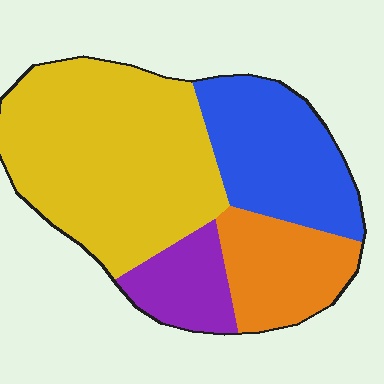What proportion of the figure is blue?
Blue takes up about one quarter (1/4) of the figure.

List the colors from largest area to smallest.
From largest to smallest: yellow, blue, orange, purple.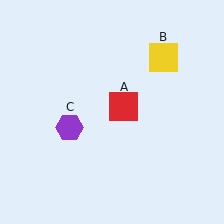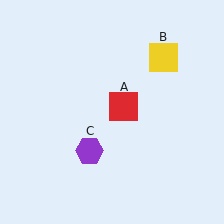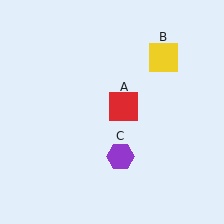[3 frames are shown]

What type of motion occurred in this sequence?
The purple hexagon (object C) rotated counterclockwise around the center of the scene.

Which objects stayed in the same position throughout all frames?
Red square (object A) and yellow square (object B) remained stationary.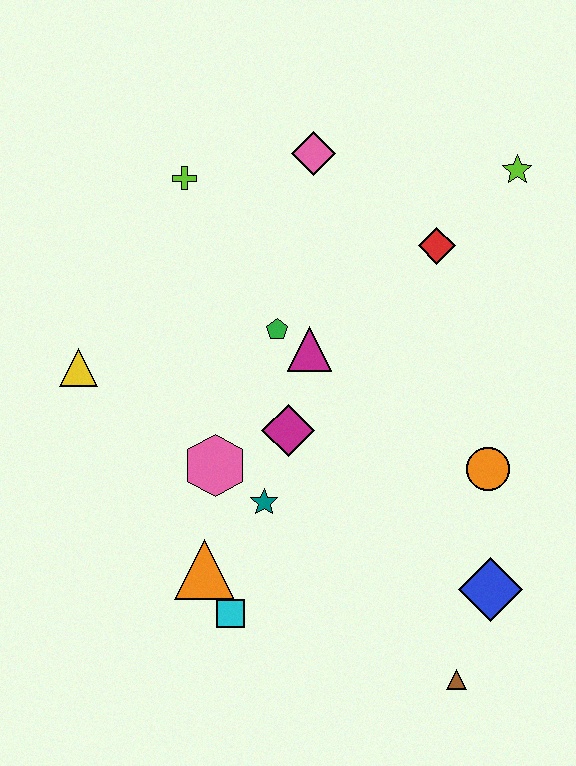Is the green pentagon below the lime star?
Yes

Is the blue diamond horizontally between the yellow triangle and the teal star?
No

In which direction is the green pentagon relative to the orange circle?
The green pentagon is to the left of the orange circle.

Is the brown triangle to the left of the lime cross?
No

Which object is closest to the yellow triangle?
The pink hexagon is closest to the yellow triangle.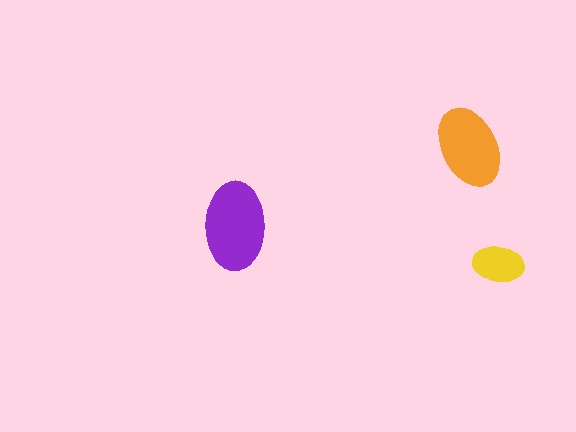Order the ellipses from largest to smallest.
the purple one, the orange one, the yellow one.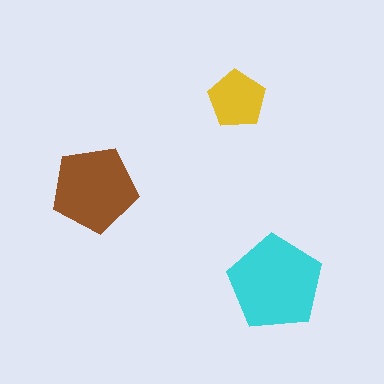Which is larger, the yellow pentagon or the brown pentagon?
The brown one.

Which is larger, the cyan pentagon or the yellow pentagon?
The cyan one.